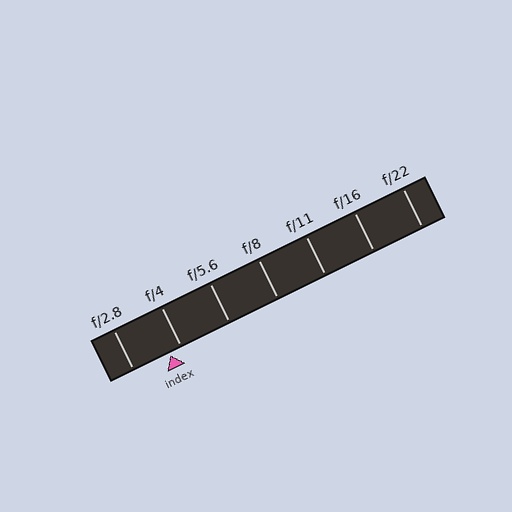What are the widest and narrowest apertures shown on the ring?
The widest aperture shown is f/2.8 and the narrowest is f/22.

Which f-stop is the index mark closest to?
The index mark is closest to f/4.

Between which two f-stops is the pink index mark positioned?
The index mark is between f/2.8 and f/4.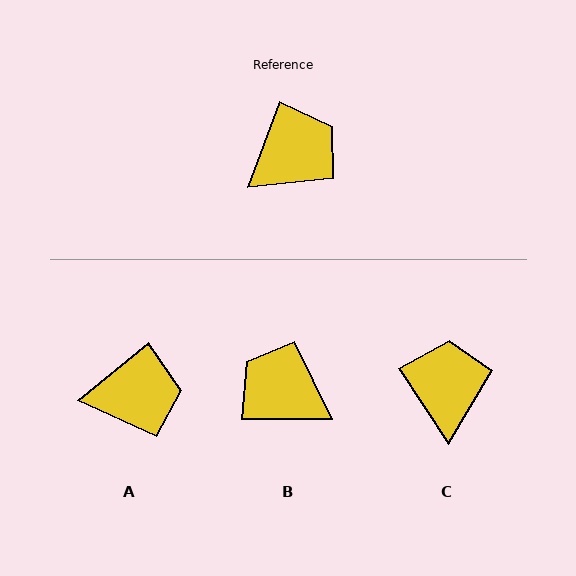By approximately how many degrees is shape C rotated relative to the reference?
Approximately 54 degrees counter-clockwise.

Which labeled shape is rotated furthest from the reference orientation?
B, about 110 degrees away.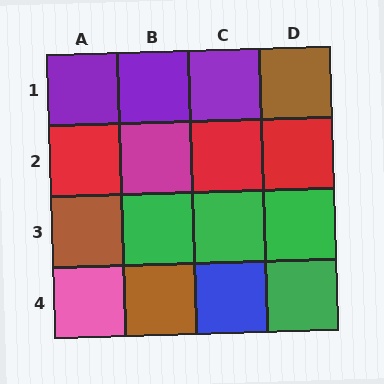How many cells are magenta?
1 cell is magenta.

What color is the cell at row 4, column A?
Pink.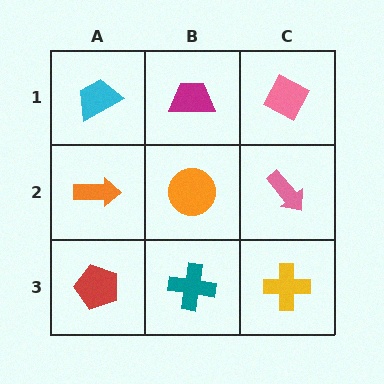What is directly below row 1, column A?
An orange arrow.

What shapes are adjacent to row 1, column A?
An orange arrow (row 2, column A), a magenta trapezoid (row 1, column B).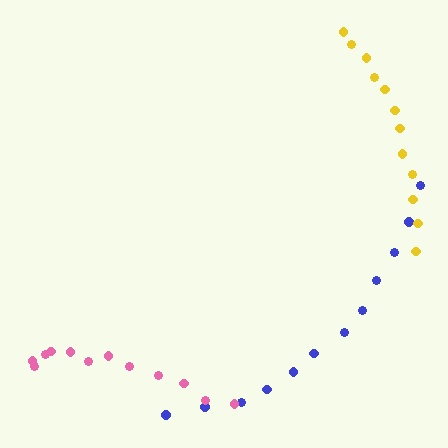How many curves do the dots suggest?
There are 3 distinct paths.